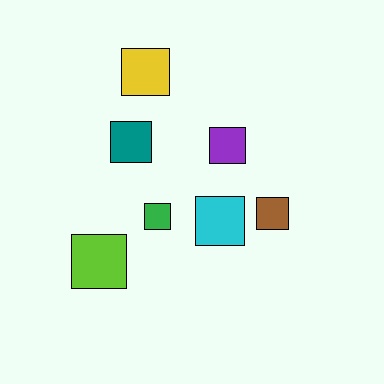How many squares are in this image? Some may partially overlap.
There are 7 squares.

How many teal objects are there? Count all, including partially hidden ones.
There is 1 teal object.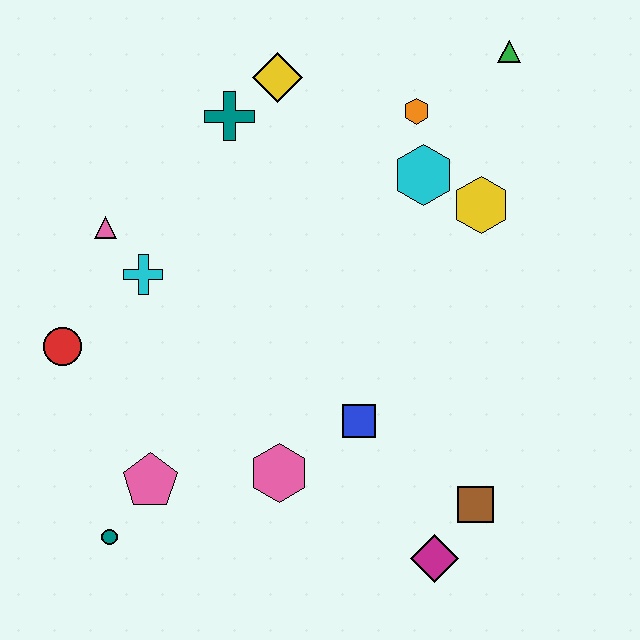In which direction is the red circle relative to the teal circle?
The red circle is above the teal circle.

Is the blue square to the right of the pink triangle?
Yes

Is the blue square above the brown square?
Yes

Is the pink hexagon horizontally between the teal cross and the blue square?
Yes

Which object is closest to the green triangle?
The orange hexagon is closest to the green triangle.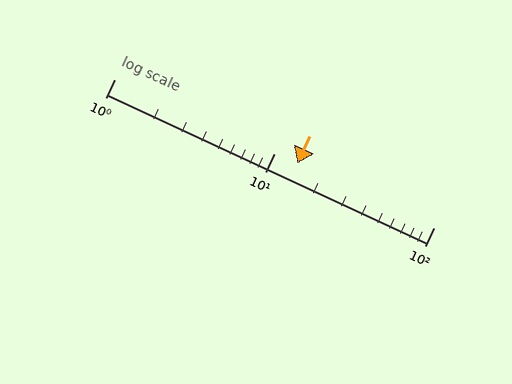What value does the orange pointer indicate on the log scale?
The pointer indicates approximately 14.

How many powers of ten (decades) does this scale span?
The scale spans 2 decades, from 1 to 100.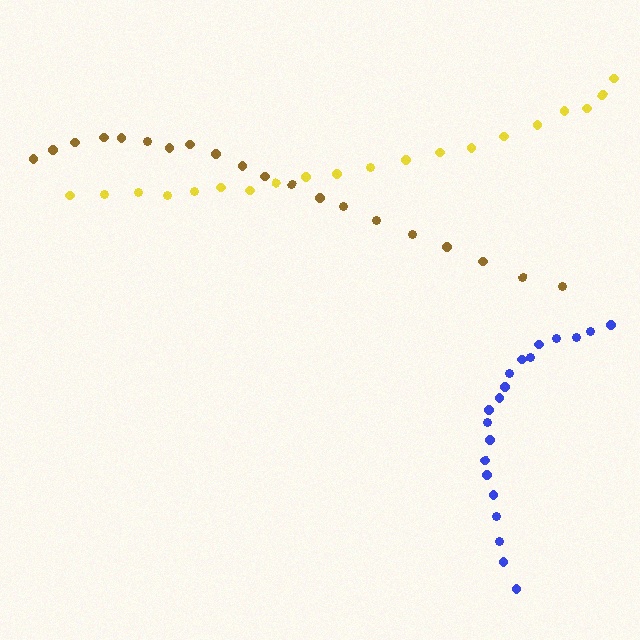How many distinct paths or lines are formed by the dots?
There are 3 distinct paths.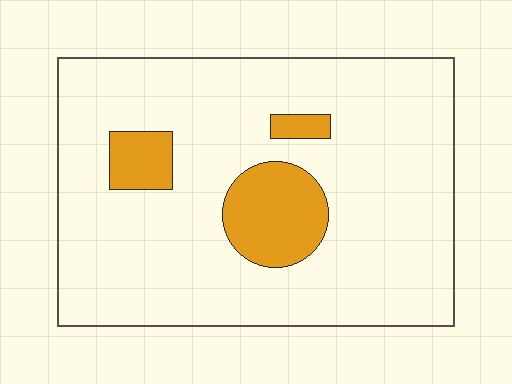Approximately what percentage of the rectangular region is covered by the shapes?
Approximately 15%.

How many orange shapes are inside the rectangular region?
3.